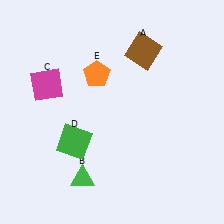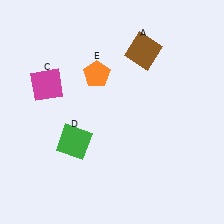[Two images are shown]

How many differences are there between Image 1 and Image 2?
There is 1 difference between the two images.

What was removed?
The green triangle (B) was removed in Image 2.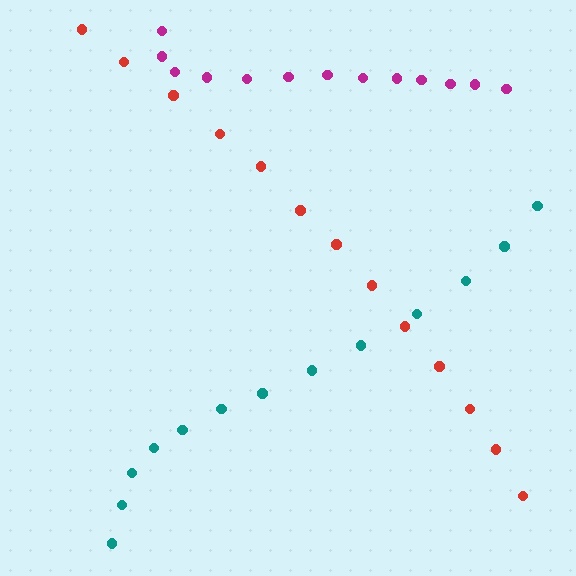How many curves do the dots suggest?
There are 3 distinct paths.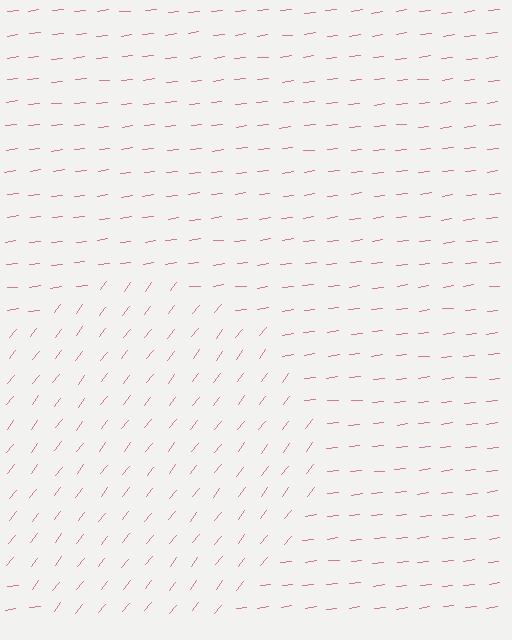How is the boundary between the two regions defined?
The boundary is defined purely by a change in line orientation (approximately 45 degrees difference). All lines are the same color and thickness.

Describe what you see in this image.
The image is filled with small pink line segments. A circle region in the image has lines oriented differently from the surrounding lines, creating a visible texture boundary.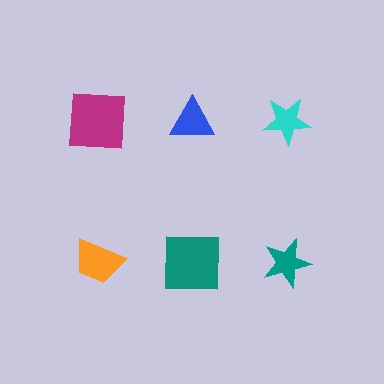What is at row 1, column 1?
A magenta square.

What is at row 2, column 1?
An orange trapezoid.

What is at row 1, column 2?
A blue triangle.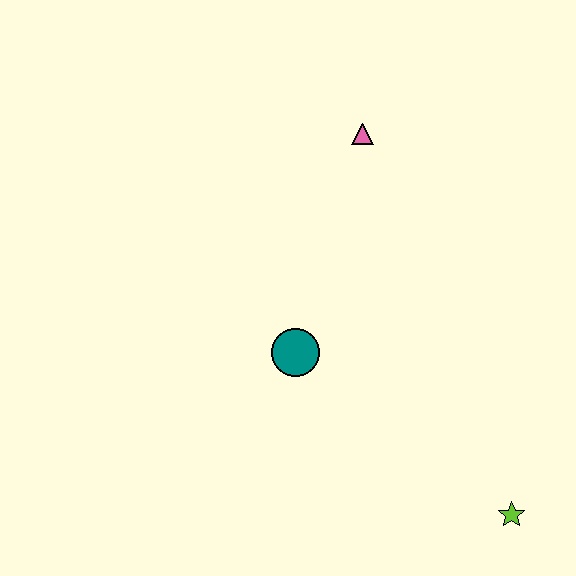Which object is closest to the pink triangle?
The teal circle is closest to the pink triangle.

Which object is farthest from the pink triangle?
The lime star is farthest from the pink triangle.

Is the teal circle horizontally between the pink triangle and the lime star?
No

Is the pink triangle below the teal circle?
No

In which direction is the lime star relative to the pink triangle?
The lime star is below the pink triangle.